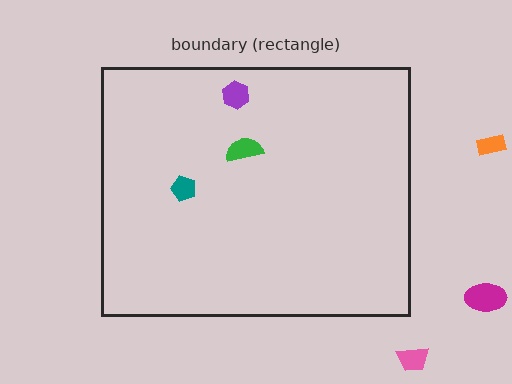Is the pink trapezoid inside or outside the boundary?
Outside.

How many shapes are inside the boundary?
3 inside, 3 outside.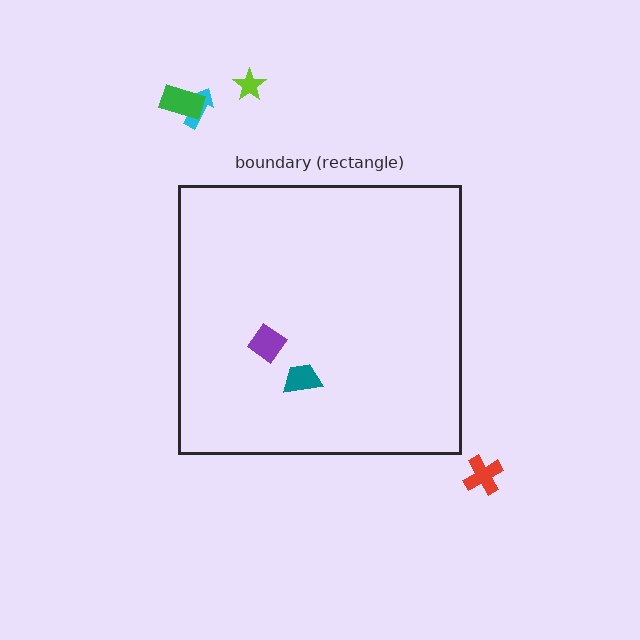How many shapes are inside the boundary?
2 inside, 4 outside.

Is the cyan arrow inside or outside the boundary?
Outside.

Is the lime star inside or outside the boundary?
Outside.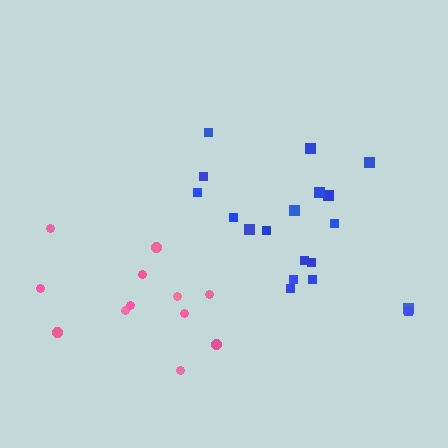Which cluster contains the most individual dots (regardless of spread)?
Blue (19).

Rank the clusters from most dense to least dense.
blue, pink.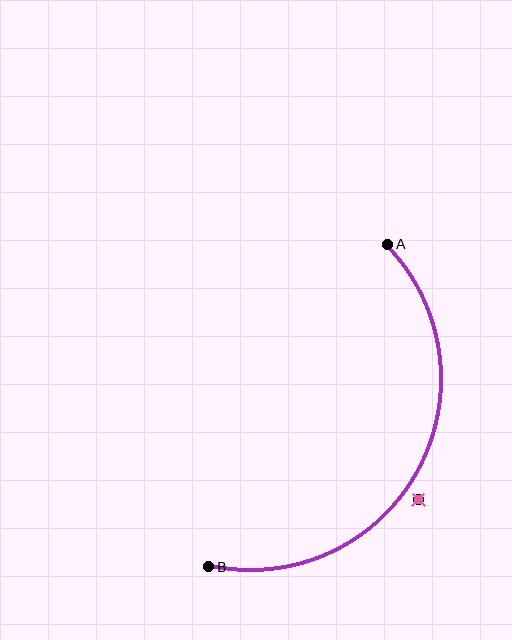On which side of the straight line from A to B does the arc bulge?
The arc bulges to the right of the straight line connecting A and B.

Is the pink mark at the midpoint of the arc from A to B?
No — the pink mark does not lie on the arc at all. It sits slightly outside the curve.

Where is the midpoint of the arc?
The arc midpoint is the point on the curve farthest from the straight line joining A and B. It sits to the right of that line.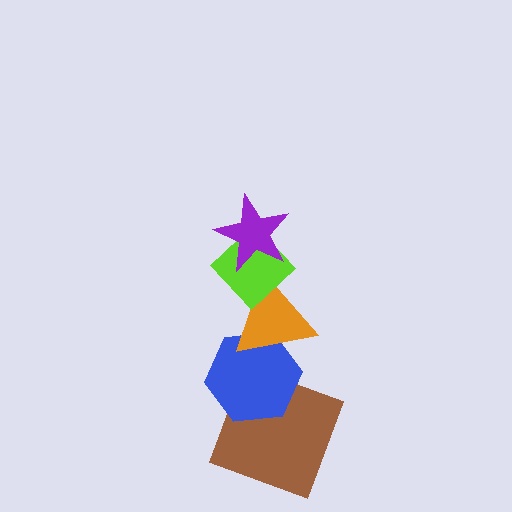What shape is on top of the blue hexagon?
The orange triangle is on top of the blue hexagon.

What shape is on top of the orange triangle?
The lime diamond is on top of the orange triangle.